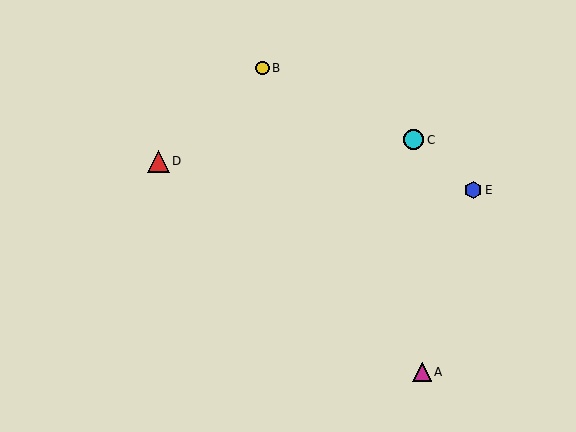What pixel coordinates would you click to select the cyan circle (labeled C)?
Click at (414, 140) to select the cyan circle C.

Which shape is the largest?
The red triangle (labeled D) is the largest.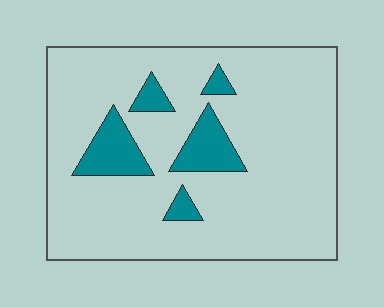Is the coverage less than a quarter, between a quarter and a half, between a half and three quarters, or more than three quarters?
Less than a quarter.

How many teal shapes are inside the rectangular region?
5.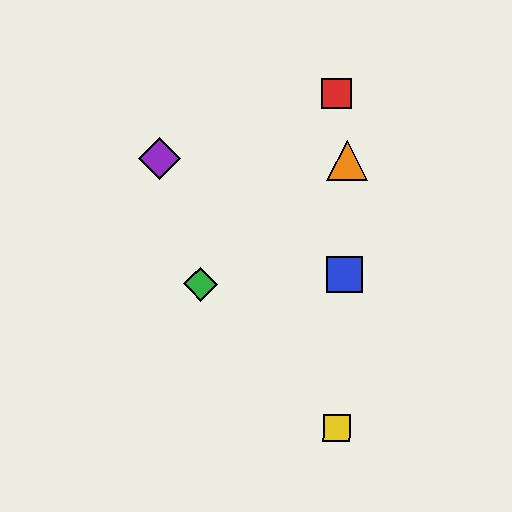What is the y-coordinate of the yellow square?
The yellow square is at y≈428.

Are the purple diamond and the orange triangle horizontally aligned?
Yes, both are at y≈159.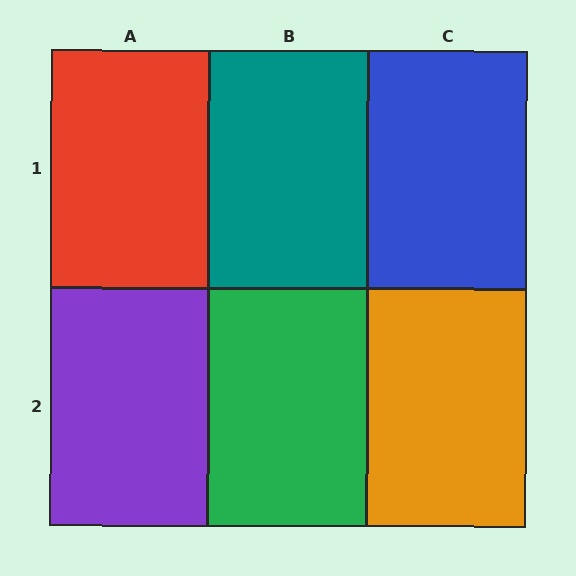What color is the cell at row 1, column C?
Blue.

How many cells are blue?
1 cell is blue.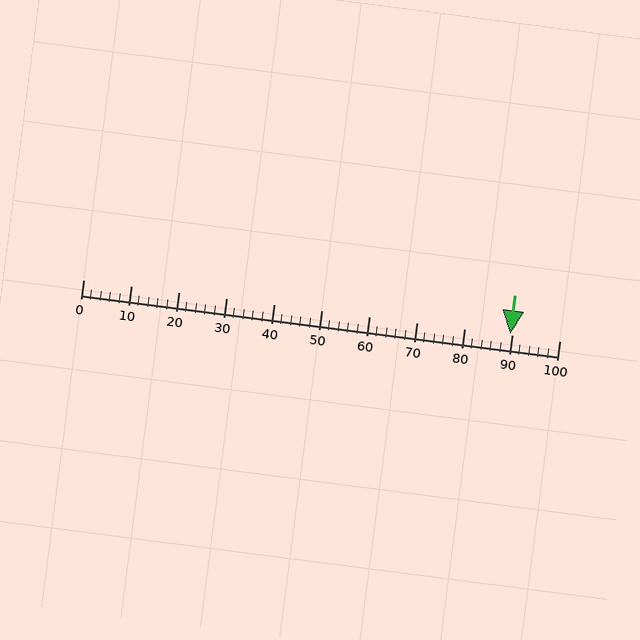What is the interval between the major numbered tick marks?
The major tick marks are spaced 10 units apart.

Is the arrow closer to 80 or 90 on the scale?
The arrow is closer to 90.